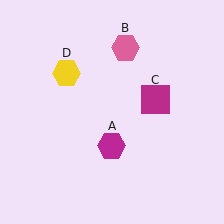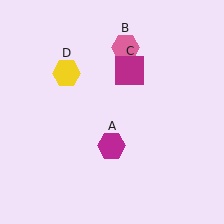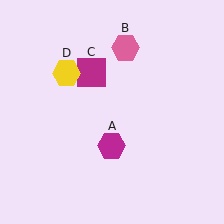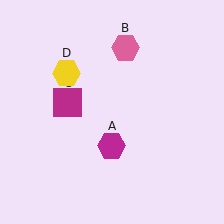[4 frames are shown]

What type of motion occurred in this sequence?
The magenta square (object C) rotated counterclockwise around the center of the scene.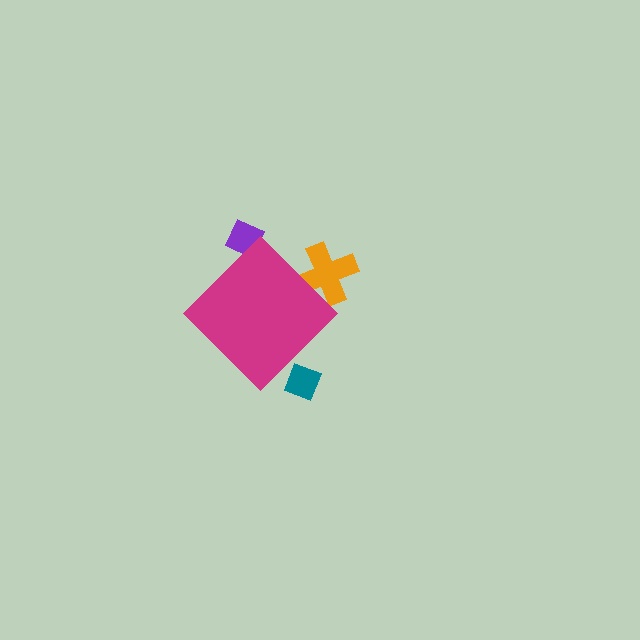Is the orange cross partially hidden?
Yes, the orange cross is partially hidden behind the magenta diamond.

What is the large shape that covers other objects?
A magenta diamond.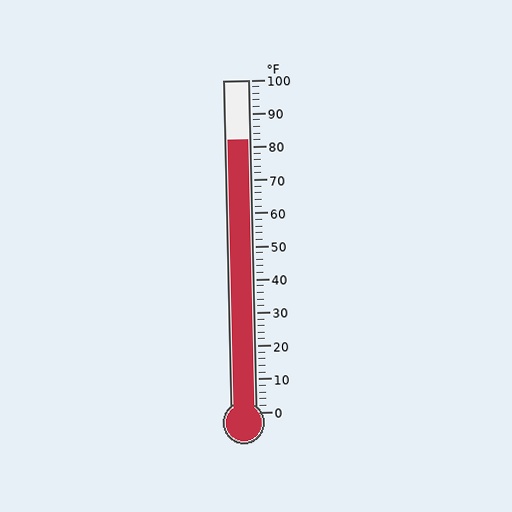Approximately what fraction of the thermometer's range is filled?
The thermometer is filled to approximately 80% of its range.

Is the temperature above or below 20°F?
The temperature is above 20°F.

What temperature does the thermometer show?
The thermometer shows approximately 82°F.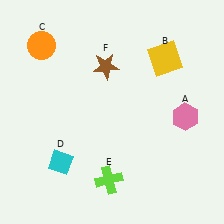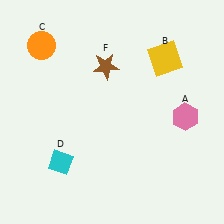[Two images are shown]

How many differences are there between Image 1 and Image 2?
There is 1 difference between the two images.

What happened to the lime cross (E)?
The lime cross (E) was removed in Image 2. It was in the bottom-left area of Image 1.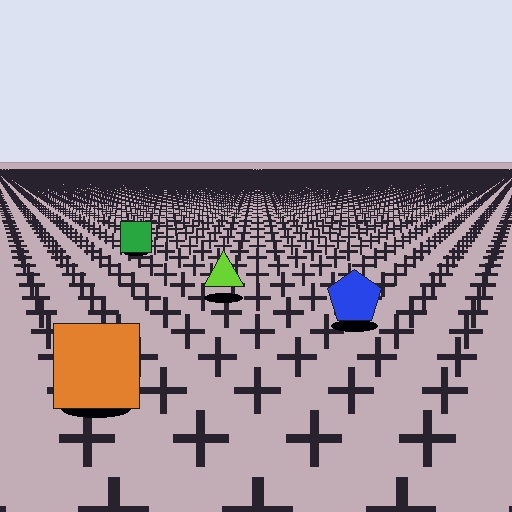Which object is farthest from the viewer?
The green square is farthest from the viewer. It appears smaller and the ground texture around it is denser.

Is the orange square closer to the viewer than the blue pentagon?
Yes. The orange square is closer — you can tell from the texture gradient: the ground texture is coarser near it.